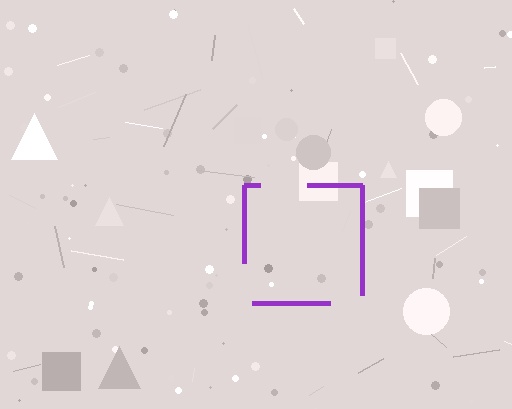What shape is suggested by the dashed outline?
The dashed outline suggests a square.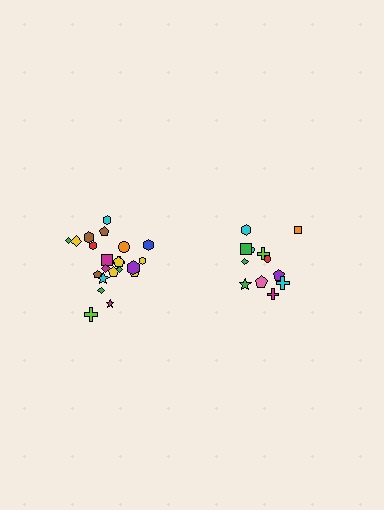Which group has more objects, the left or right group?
The left group.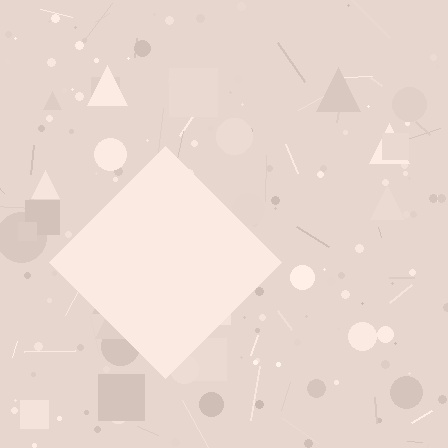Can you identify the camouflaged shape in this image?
The camouflaged shape is a diamond.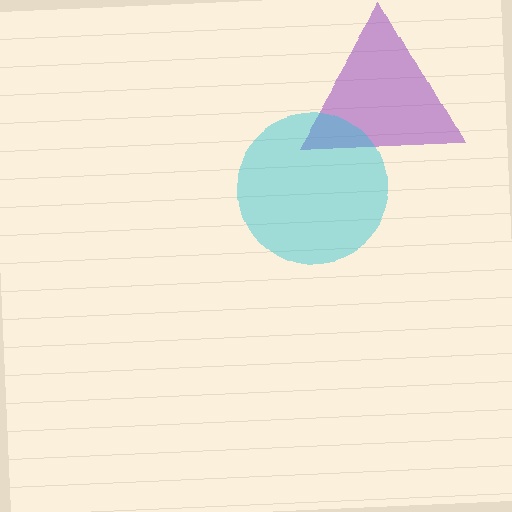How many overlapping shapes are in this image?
There are 2 overlapping shapes in the image.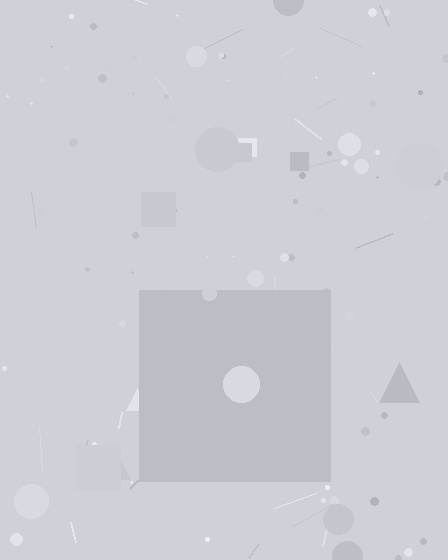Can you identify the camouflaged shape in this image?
The camouflaged shape is a square.